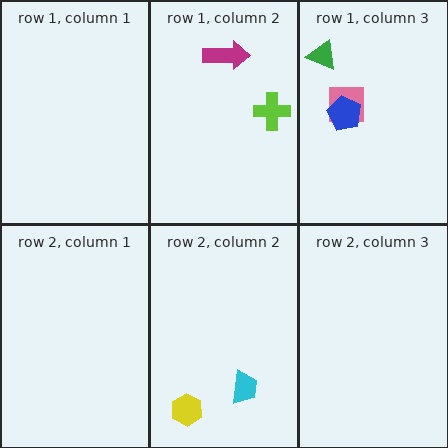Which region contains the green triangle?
The row 1, column 3 region.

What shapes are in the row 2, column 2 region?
The cyan trapezoid, the yellow hexagon.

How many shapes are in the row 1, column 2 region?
2.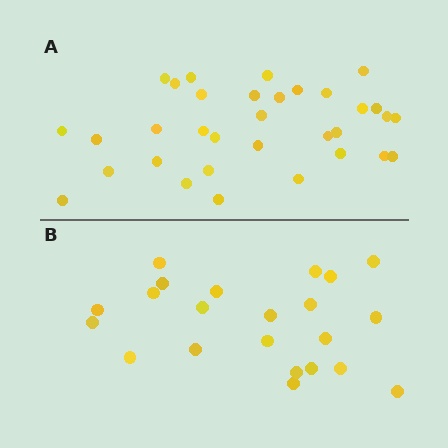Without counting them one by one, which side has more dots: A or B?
Region A (the top region) has more dots.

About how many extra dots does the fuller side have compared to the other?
Region A has roughly 12 or so more dots than region B.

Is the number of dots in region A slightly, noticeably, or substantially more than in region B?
Region A has substantially more. The ratio is roughly 1.5 to 1.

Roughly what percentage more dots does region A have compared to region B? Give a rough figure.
About 50% more.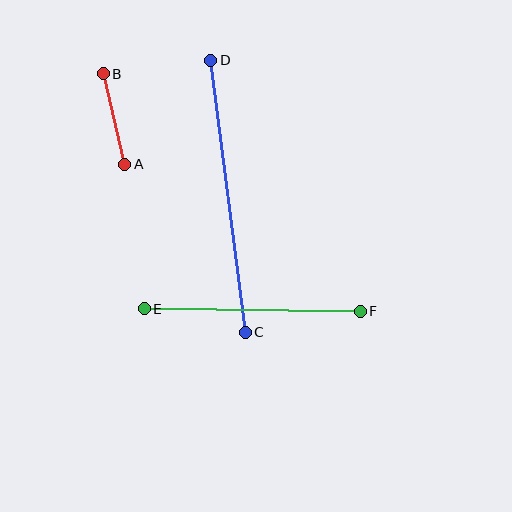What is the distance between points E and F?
The distance is approximately 216 pixels.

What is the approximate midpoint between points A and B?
The midpoint is at approximately (114, 119) pixels.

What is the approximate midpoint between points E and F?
The midpoint is at approximately (252, 310) pixels.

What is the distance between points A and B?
The distance is approximately 93 pixels.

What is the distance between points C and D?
The distance is approximately 274 pixels.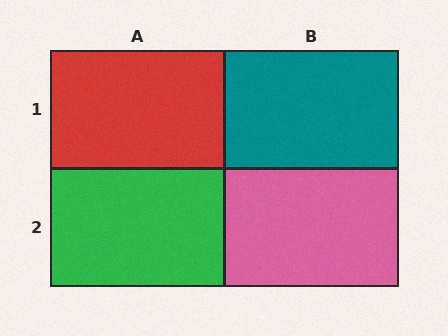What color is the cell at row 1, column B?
Teal.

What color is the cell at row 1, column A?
Red.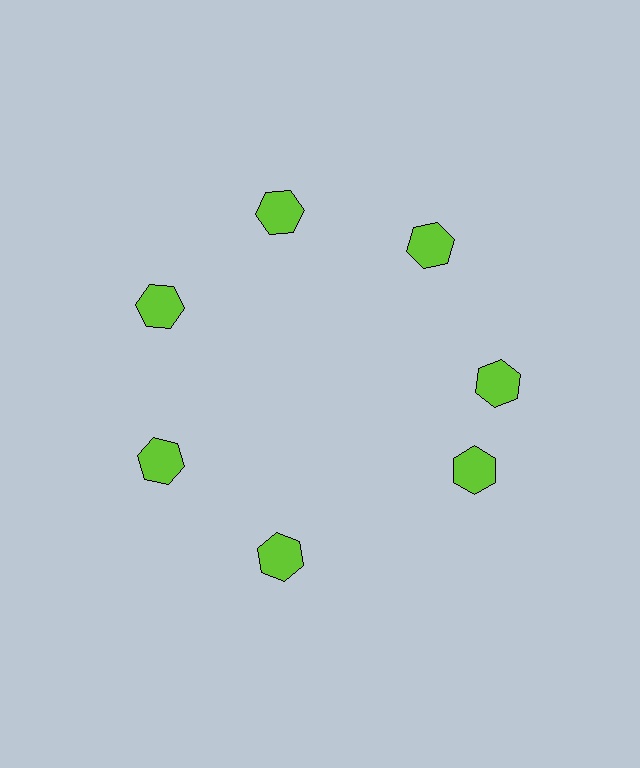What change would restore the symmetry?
The symmetry would be restored by rotating it back into even spacing with its neighbors so that all 7 hexagons sit at equal angles and equal distance from the center.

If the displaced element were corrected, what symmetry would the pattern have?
It would have 7-fold rotational symmetry — the pattern would map onto itself every 51 degrees.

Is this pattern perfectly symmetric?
No. The 7 lime hexagons are arranged in a ring, but one element near the 5 o'clock position is rotated out of alignment along the ring, breaking the 7-fold rotational symmetry.